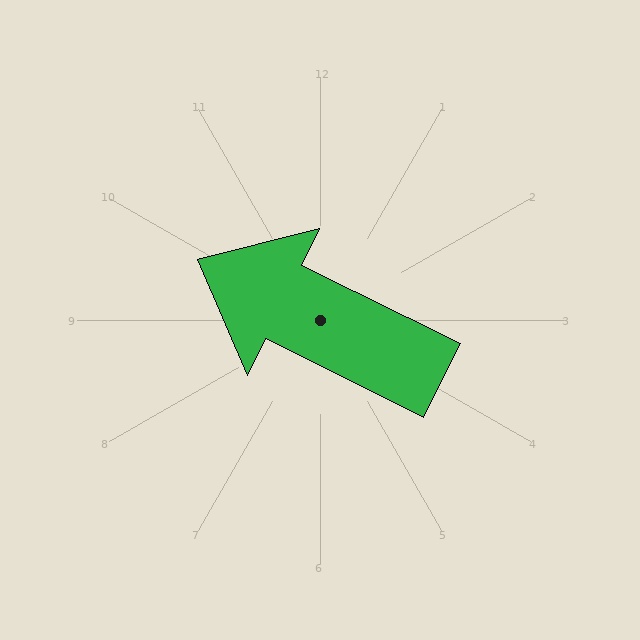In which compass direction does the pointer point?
Northwest.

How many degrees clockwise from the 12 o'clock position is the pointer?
Approximately 296 degrees.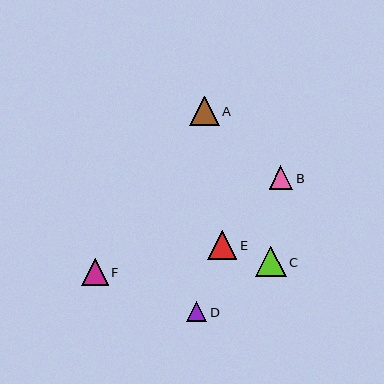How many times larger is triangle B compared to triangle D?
Triangle B is approximately 1.2 times the size of triangle D.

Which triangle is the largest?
Triangle C is the largest with a size of approximately 30 pixels.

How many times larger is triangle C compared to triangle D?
Triangle C is approximately 1.5 times the size of triangle D.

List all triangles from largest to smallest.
From largest to smallest: C, A, E, F, B, D.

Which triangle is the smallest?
Triangle D is the smallest with a size of approximately 20 pixels.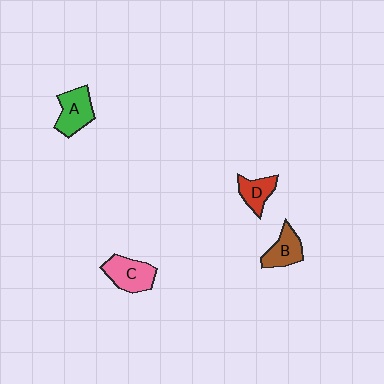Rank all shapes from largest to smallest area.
From largest to smallest: C (pink), A (green), B (brown), D (red).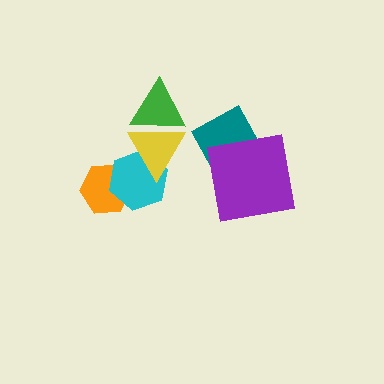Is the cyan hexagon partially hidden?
Yes, it is partially covered by another shape.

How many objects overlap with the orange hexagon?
1 object overlaps with the orange hexagon.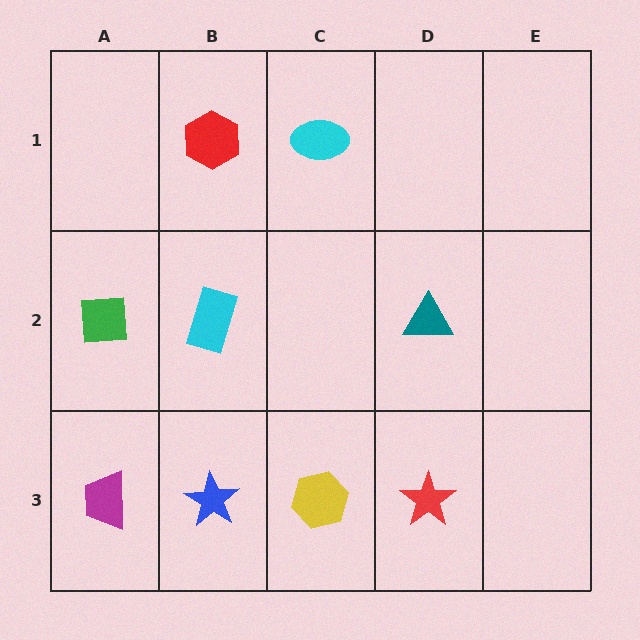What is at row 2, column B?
A cyan rectangle.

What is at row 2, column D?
A teal triangle.